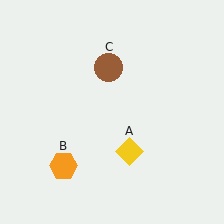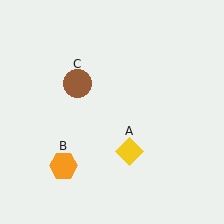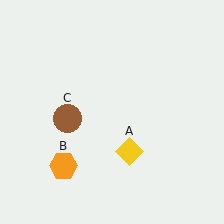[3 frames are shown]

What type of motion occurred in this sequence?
The brown circle (object C) rotated counterclockwise around the center of the scene.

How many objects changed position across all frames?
1 object changed position: brown circle (object C).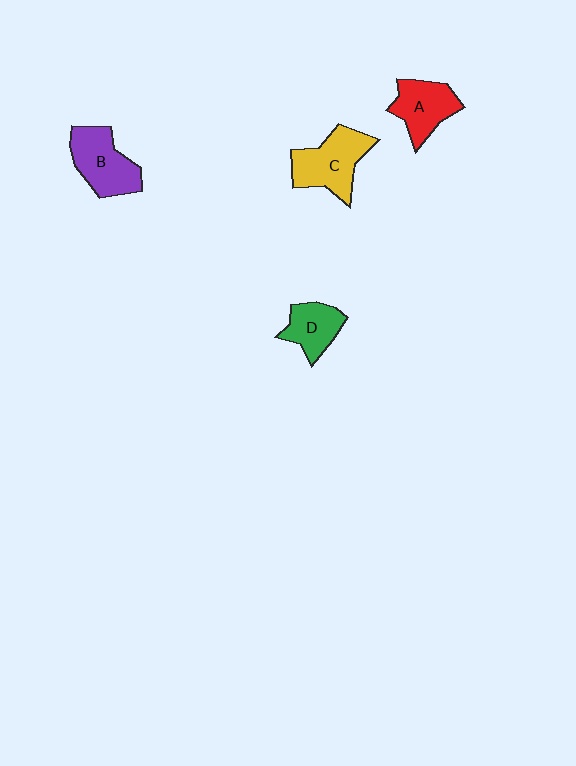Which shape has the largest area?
Shape C (yellow).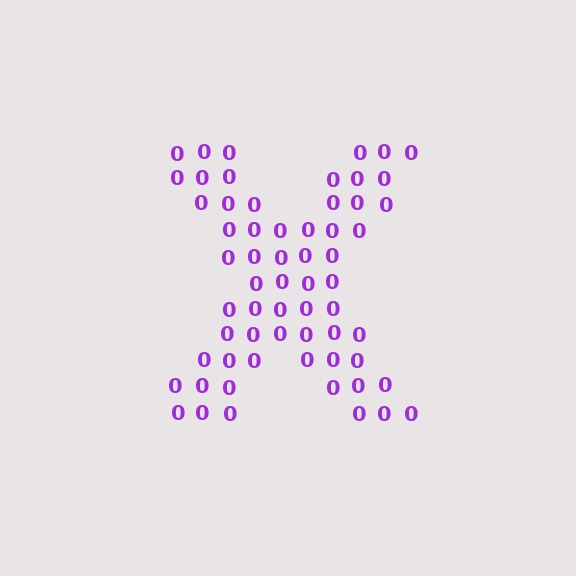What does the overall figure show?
The overall figure shows the letter X.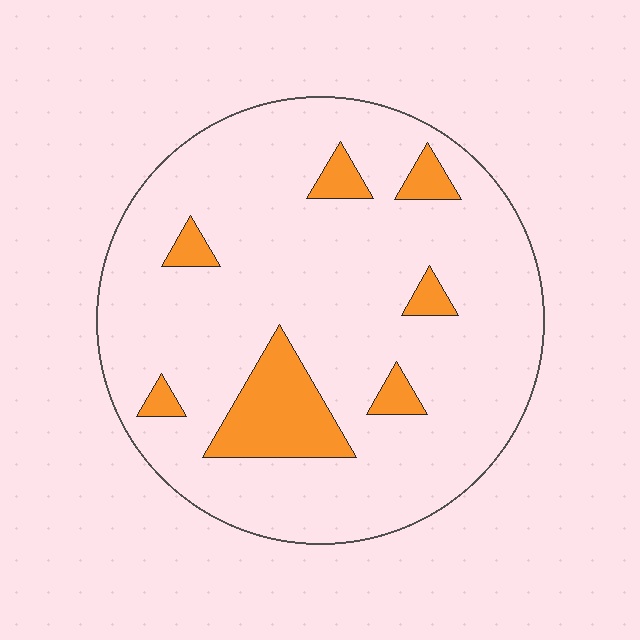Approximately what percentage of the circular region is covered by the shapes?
Approximately 15%.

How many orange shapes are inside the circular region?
7.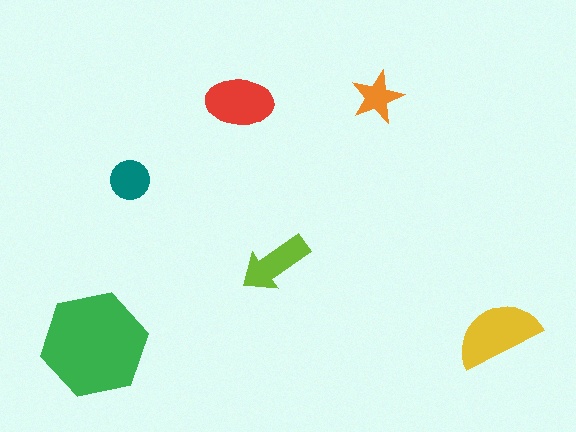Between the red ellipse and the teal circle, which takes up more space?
The red ellipse.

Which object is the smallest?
The orange star.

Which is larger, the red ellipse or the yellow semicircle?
The yellow semicircle.